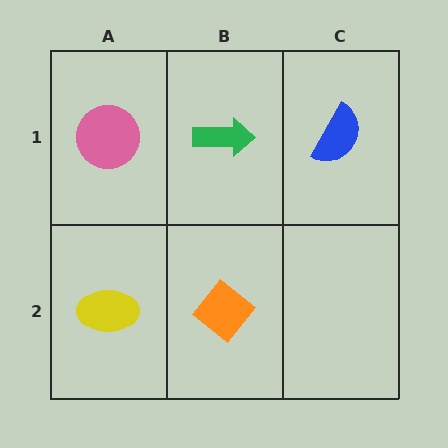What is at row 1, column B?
A green arrow.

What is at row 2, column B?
An orange diamond.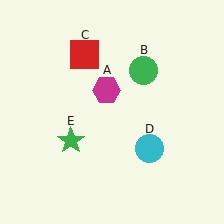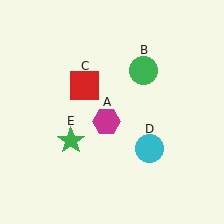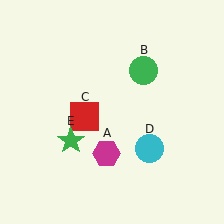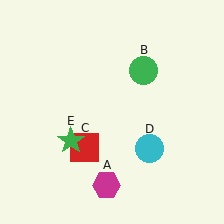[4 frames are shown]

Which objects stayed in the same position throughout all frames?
Green circle (object B) and cyan circle (object D) and green star (object E) remained stationary.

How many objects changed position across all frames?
2 objects changed position: magenta hexagon (object A), red square (object C).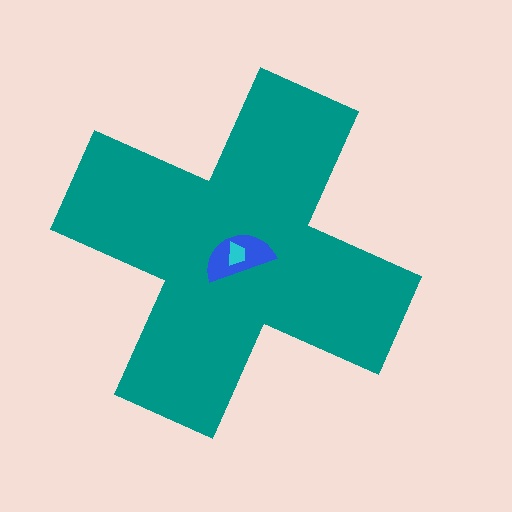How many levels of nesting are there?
3.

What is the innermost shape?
The cyan trapezoid.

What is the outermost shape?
The teal cross.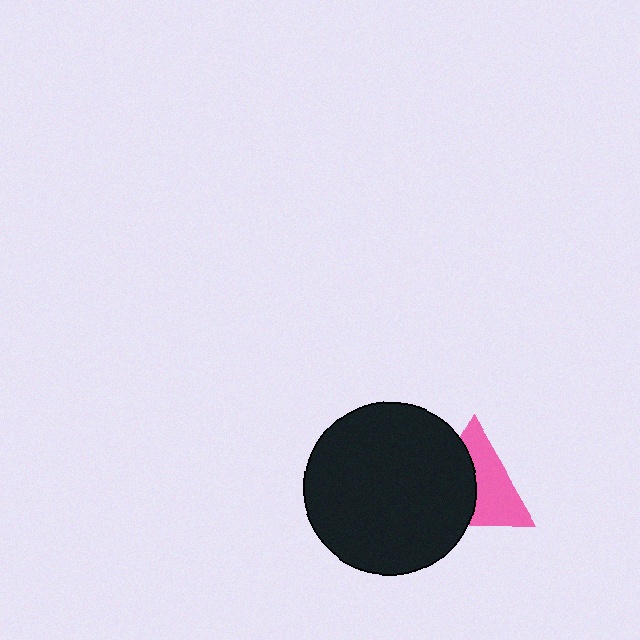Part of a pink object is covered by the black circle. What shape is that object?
It is a triangle.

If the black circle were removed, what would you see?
You would see the complete pink triangle.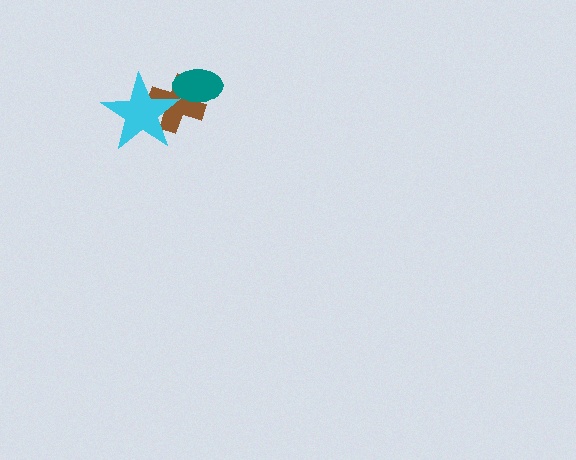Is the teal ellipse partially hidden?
No, no other shape covers it.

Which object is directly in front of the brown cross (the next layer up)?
The teal ellipse is directly in front of the brown cross.